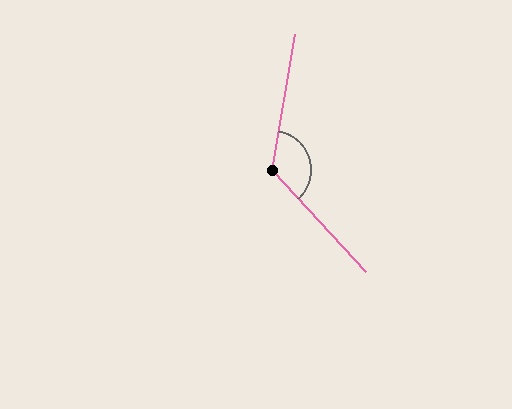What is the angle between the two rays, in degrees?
Approximately 128 degrees.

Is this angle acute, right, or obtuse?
It is obtuse.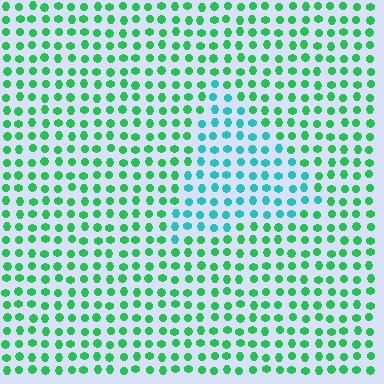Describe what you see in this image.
The image is filled with small green elements in a uniform arrangement. A triangle-shaped region is visible where the elements are tinted to a slightly different hue, forming a subtle color boundary.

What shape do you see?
I see a triangle.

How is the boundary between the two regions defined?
The boundary is defined purely by a slight shift in hue (about 41 degrees). Spacing, size, and orientation are identical on both sides.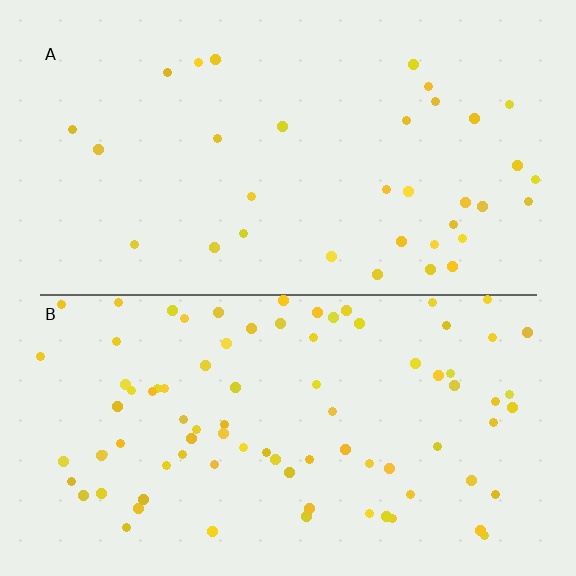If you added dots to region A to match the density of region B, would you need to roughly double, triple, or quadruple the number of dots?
Approximately triple.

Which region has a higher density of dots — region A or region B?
B (the bottom).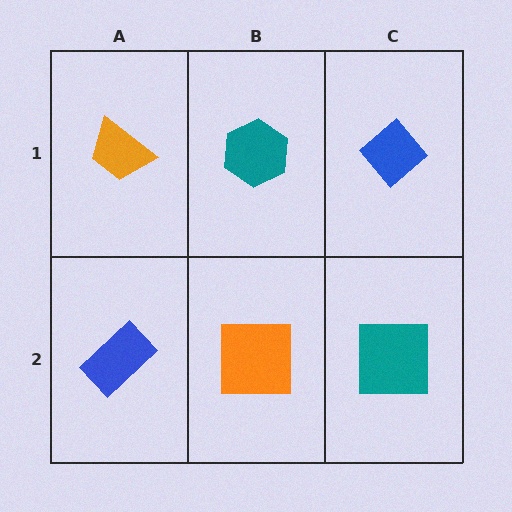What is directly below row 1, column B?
An orange square.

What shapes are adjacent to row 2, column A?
An orange trapezoid (row 1, column A), an orange square (row 2, column B).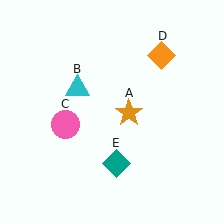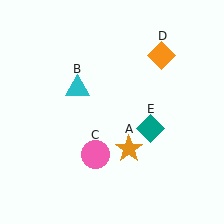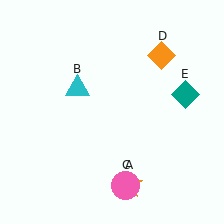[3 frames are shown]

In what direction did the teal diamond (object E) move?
The teal diamond (object E) moved up and to the right.